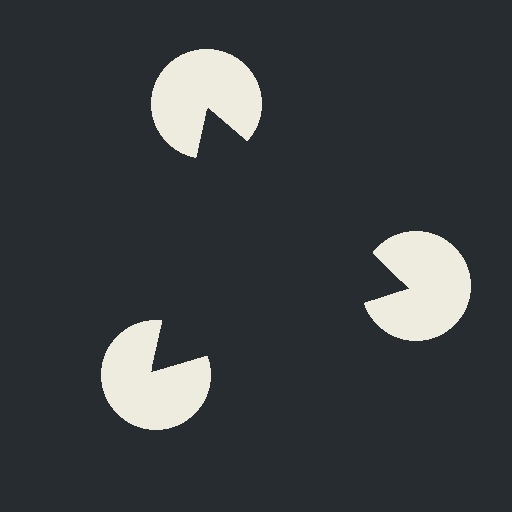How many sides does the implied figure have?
3 sides.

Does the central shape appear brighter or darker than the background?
It typically appears slightly darker than the background, even though no actual brightness change is drawn.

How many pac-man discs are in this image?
There are 3 — one at each vertex of the illusory triangle.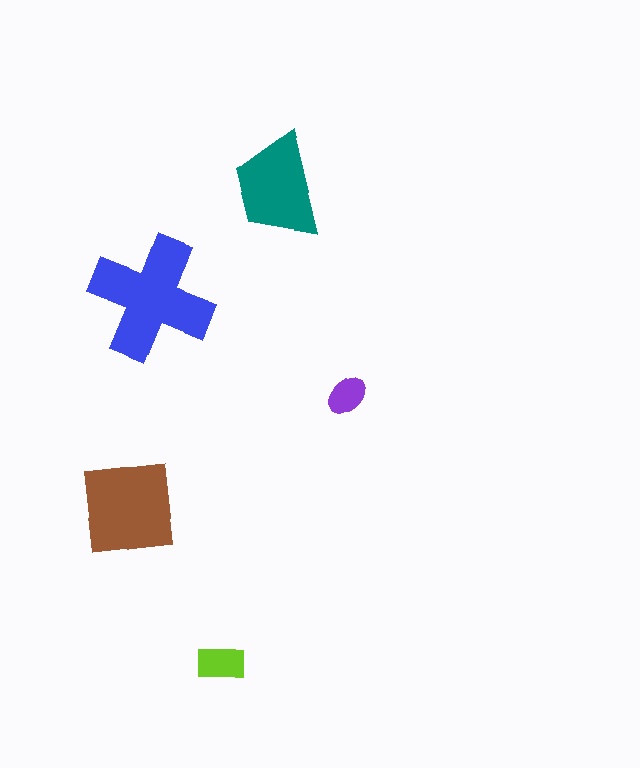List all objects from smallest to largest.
The purple ellipse, the lime rectangle, the teal trapezoid, the brown square, the blue cross.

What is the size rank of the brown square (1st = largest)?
2nd.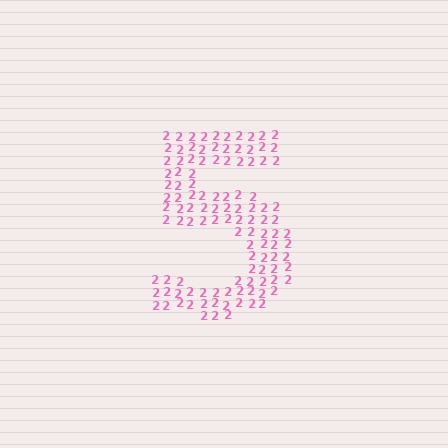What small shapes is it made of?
It is made of small digit 2's.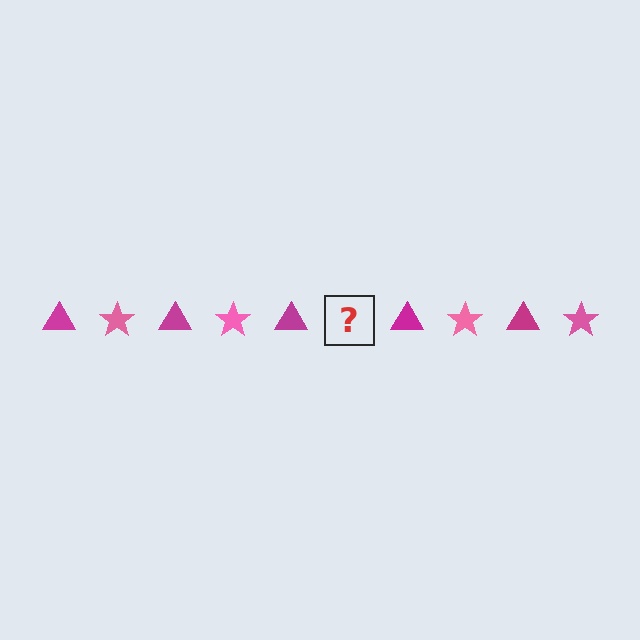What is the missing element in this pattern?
The missing element is a pink star.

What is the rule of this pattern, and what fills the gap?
The rule is that the pattern alternates between magenta triangle and pink star. The gap should be filled with a pink star.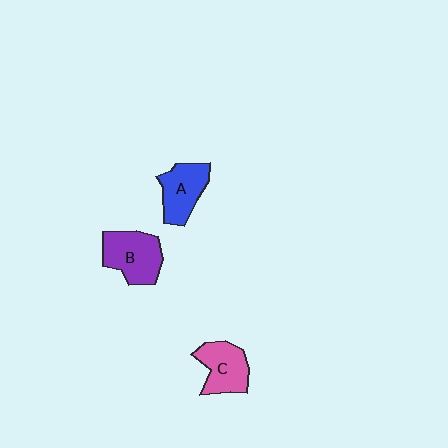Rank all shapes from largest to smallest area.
From largest to smallest: B (purple), A (blue), C (pink).